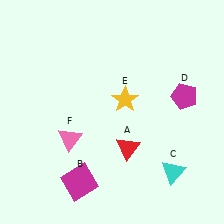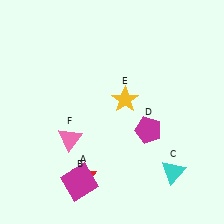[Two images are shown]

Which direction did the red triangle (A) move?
The red triangle (A) moved left.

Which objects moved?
The objects that moved are: the red triangle (A), the magenta pentagon (D).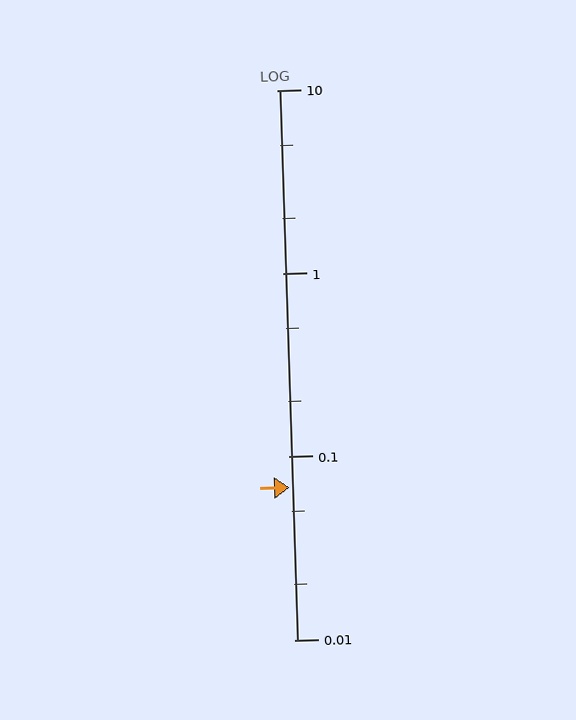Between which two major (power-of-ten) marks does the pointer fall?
The pointer is between 0.01 and 0.1.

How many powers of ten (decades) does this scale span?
The scale spans 3 decades, from 0.01 to 10.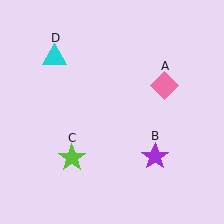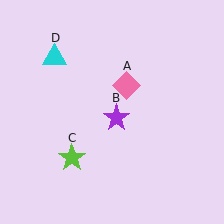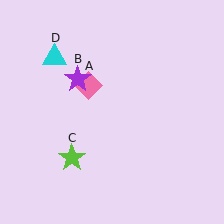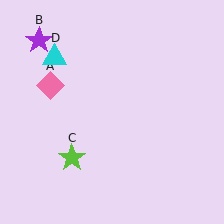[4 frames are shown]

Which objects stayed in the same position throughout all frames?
Lime star (object C) and cyan triangle (object D) remained stationary.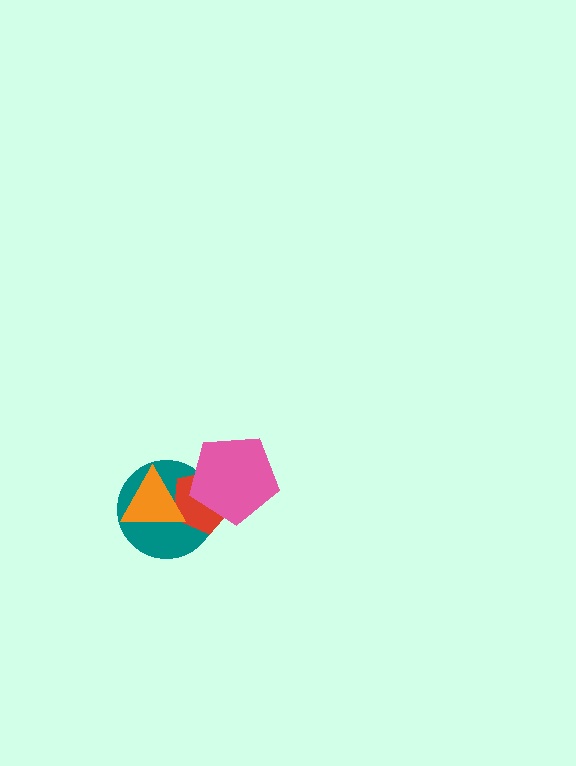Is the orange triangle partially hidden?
No, no other shape covers it.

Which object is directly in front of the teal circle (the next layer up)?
The red pentagon is directly in front of the teal circle.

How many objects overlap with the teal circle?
3 objects overlap with the teal circle.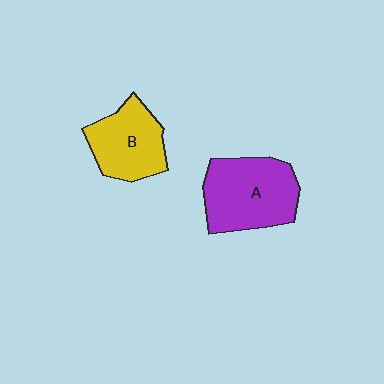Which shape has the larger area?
Shape A (purple).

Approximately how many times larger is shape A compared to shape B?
Approximately 1.3 times.